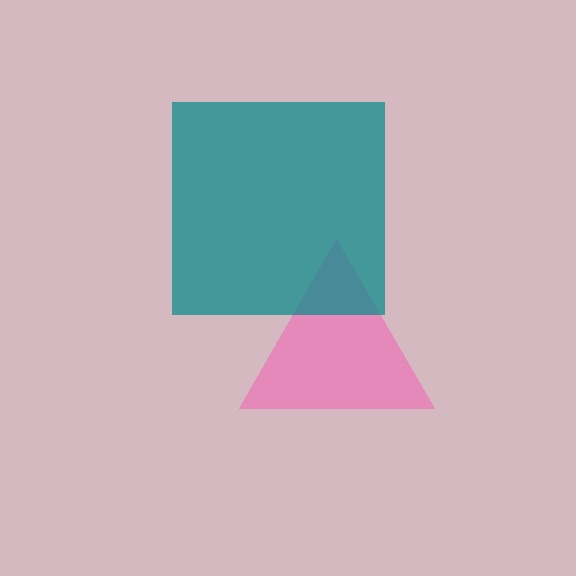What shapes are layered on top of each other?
The layered shapes are: a pink triangle, a teal square.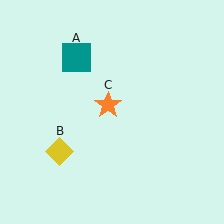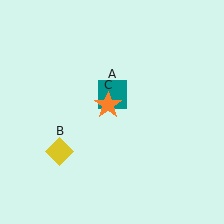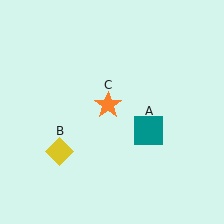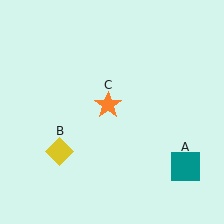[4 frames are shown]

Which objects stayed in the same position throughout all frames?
Yellow diamond (object B) and orange star (object C) remained stationary.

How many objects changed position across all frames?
1 object changed position: teal square (object A).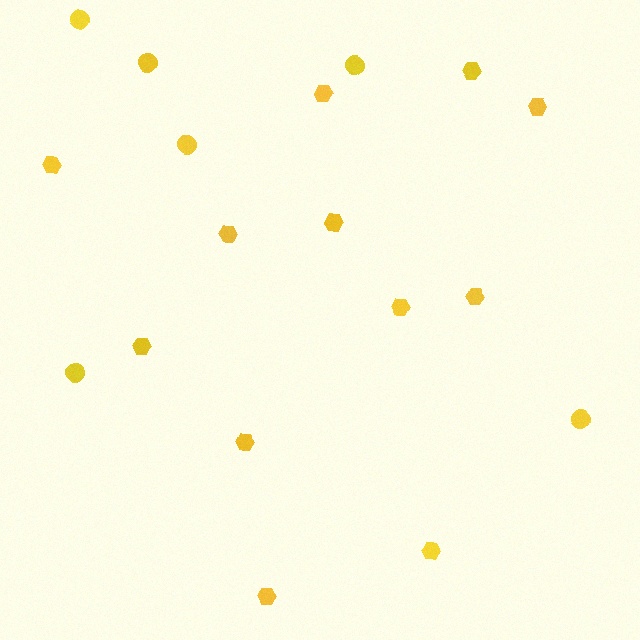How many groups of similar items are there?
There are 2 groups: one group of hexagons (12) and one group of circles (6).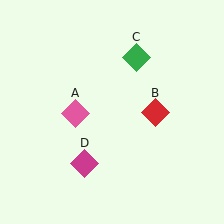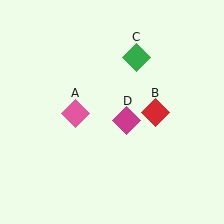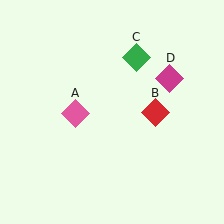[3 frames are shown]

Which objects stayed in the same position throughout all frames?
Pink diamond (object A) and red diamond (object B) and green diamond (object C) remained stationary.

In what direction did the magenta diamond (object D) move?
The magenta diamond (object D) moved up and to the right.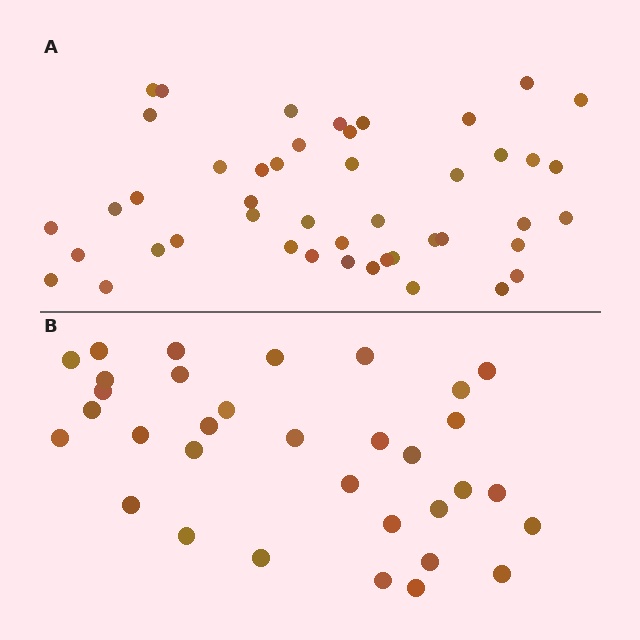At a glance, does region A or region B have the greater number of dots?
Region A (the top region) has more dots.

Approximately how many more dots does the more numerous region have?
Region A has approximately 15 more dots than region B.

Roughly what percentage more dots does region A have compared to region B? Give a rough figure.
About 40% more.